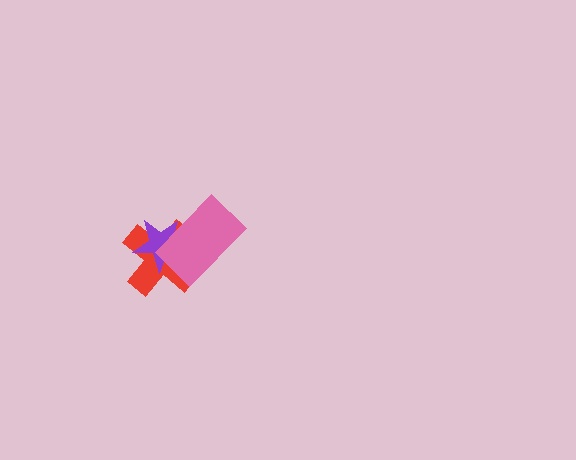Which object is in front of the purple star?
The pink rectangle is in front of the purple star.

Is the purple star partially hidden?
Yes, it is partially covered by another shape.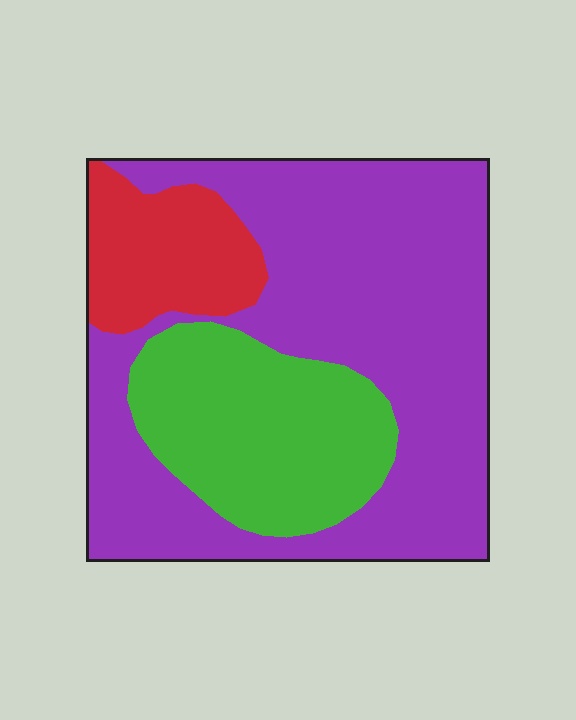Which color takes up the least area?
Red, at roughly 15%.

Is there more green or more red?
Green.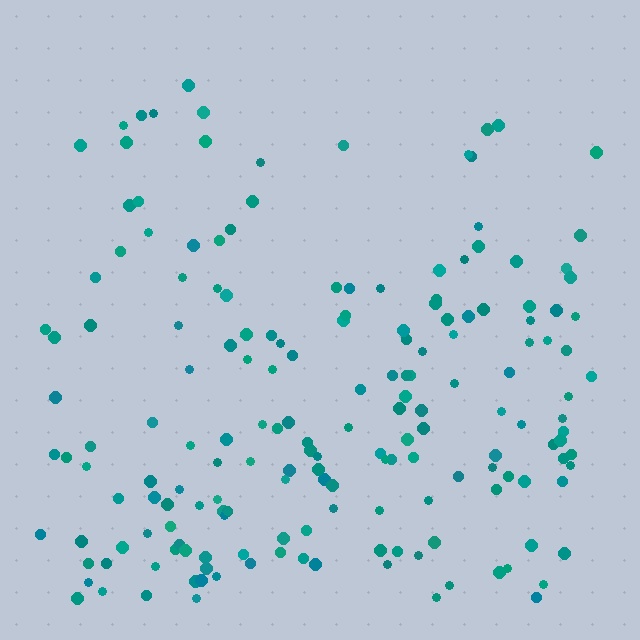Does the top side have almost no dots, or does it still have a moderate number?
Still a moderate number, just noticeably fewer than the bottom.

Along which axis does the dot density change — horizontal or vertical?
Vertical.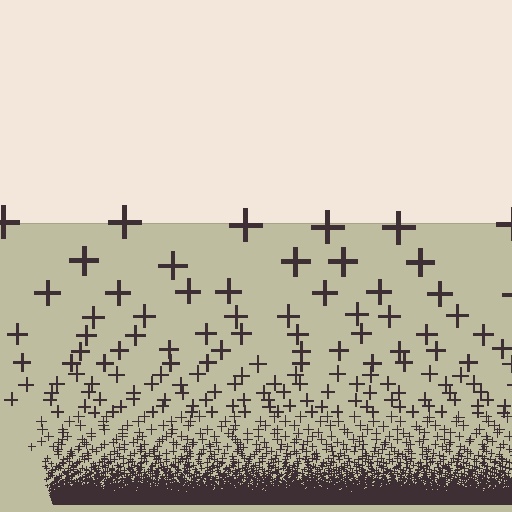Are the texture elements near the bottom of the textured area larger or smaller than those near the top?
Smaller. The gradient is inverted — elements near the bottom are smaller and denser.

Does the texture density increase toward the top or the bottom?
Density increases toward the bottom.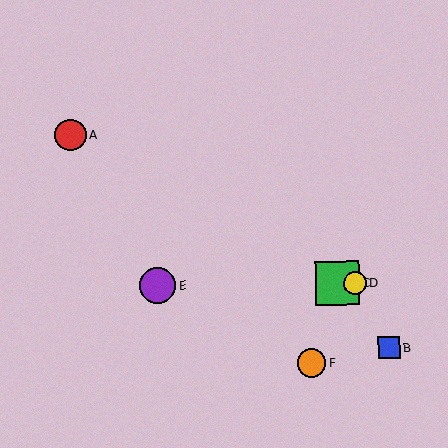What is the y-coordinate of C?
Object C is at y≈283.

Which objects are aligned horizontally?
Objects C, D, E are aligned horizontally.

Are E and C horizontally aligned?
Yes, both are at y≈286.